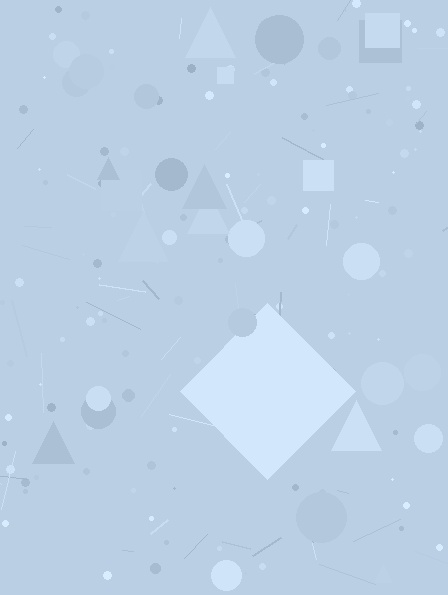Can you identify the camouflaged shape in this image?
The camouflaged shape is a diamond.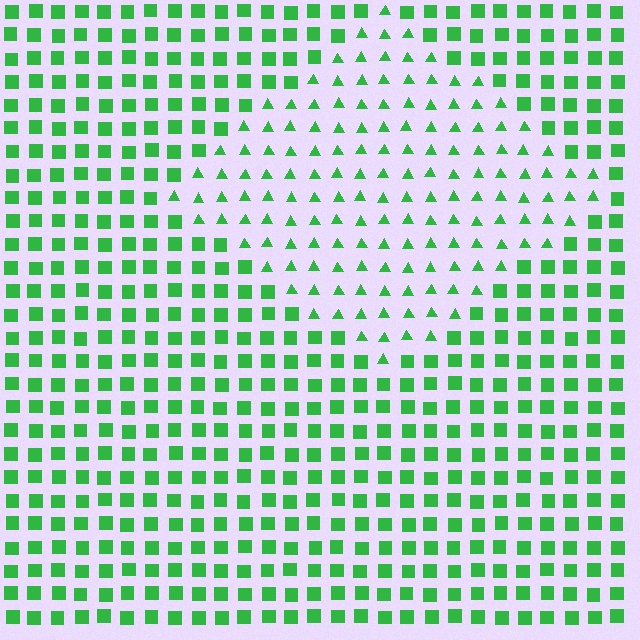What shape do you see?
I see a diamond.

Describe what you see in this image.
The image is filled with small green elements arranged in a uniform grid. A diamond-shaped region contains triangles, while the surrounding area contains squares. The boundary is defined purely by the change in element shape.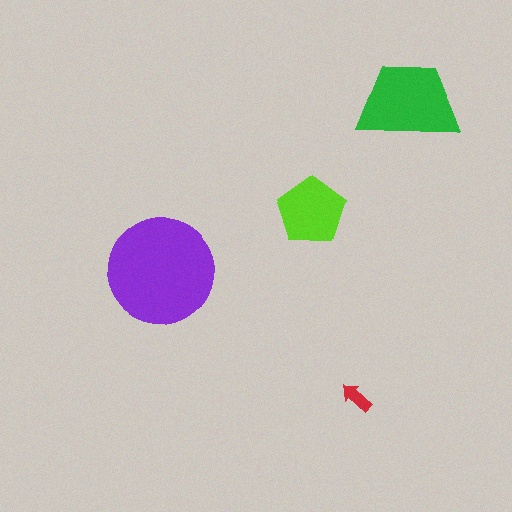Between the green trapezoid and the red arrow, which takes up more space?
The green trapezoid.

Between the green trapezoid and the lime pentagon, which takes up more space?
The green trapezoid.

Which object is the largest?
The purple circle.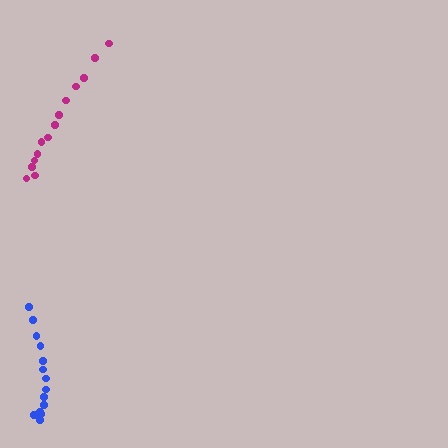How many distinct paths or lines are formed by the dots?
There are 2 distinct paths.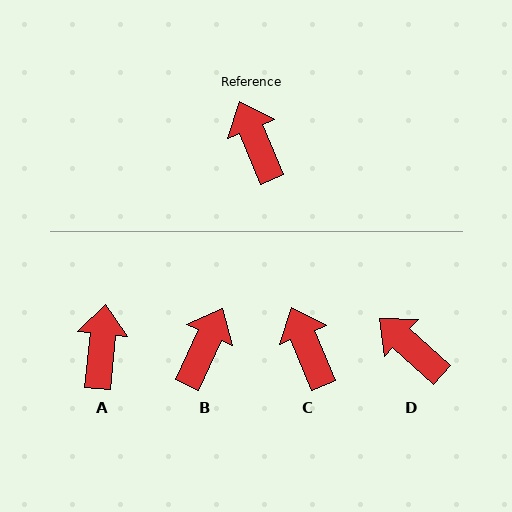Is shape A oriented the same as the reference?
No, it is off by about 28 degrees.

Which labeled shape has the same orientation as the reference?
C.